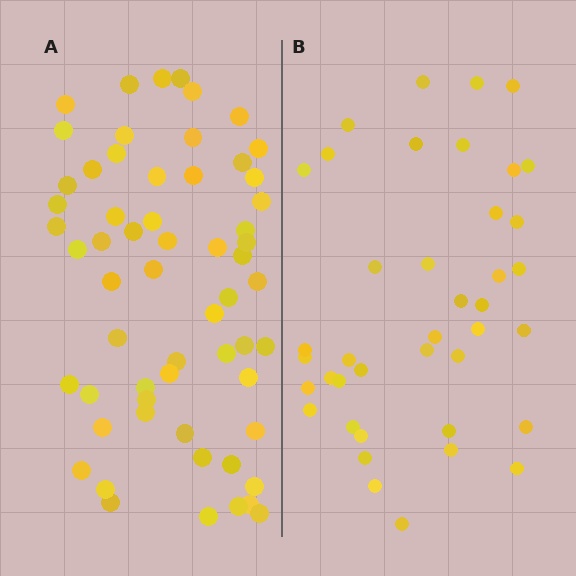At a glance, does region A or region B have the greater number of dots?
Region A (the left region) has more dots.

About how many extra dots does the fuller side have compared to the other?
Region A has approximately 20 more dots than region B.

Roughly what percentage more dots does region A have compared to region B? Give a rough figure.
About 50% more.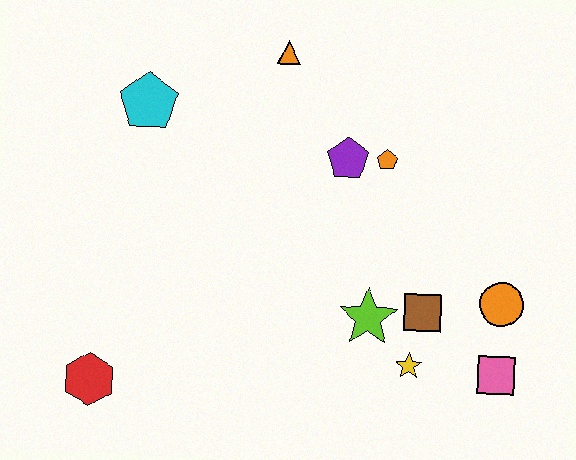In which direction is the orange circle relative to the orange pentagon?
The orange circle is below the orange pentagon.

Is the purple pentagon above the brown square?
Yes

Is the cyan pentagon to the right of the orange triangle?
No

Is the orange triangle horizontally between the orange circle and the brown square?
No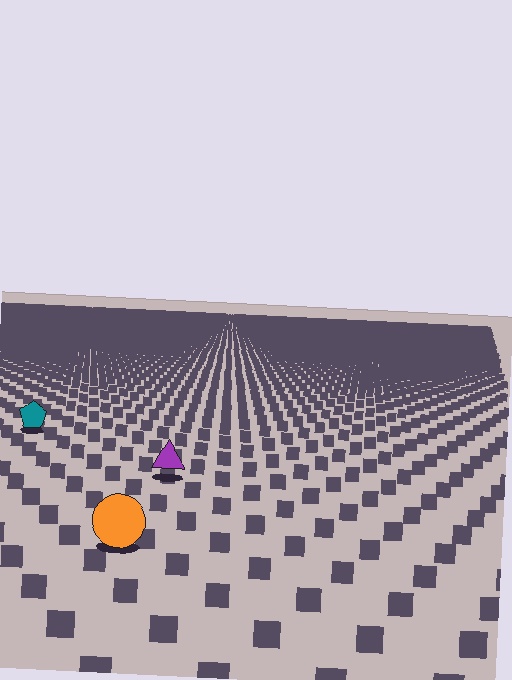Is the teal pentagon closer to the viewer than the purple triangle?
No. The purple triangle is closer — you can tell from the texture gradient: the ground texture is coarser near it.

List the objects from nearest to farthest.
From nearest to farthest: the orange circle, the purple triangle, the teal pentagon.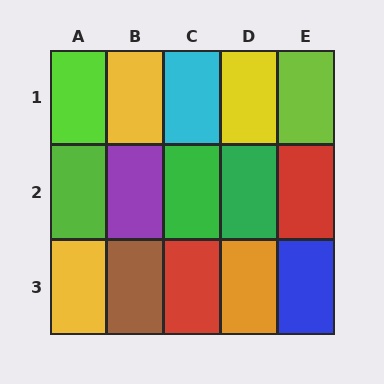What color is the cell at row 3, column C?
Red.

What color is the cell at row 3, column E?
Blue.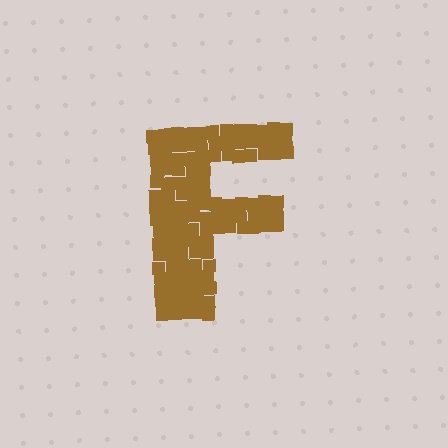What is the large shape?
The large shape is the letter F.